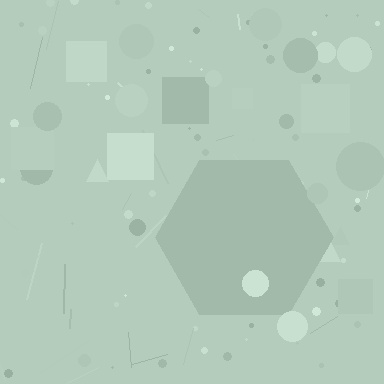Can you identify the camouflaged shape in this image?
The camouflaged shape is a hexagon.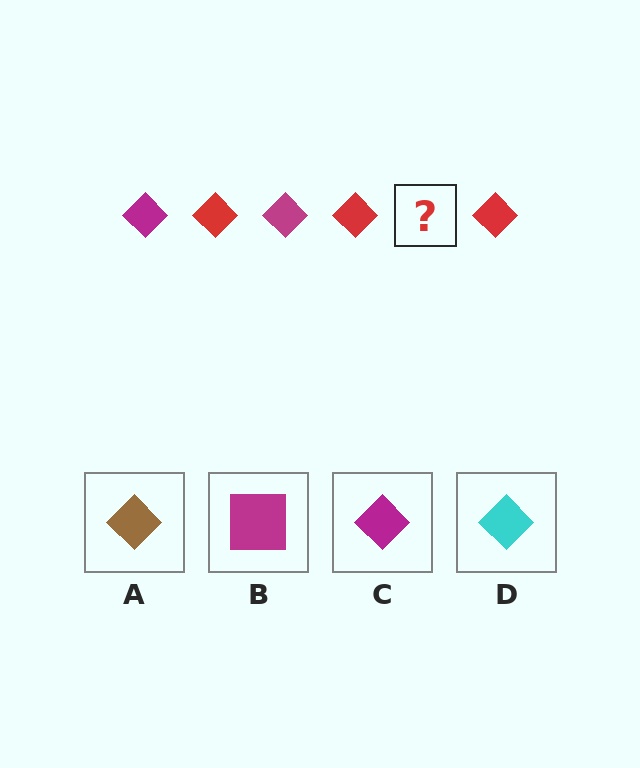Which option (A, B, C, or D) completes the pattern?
C.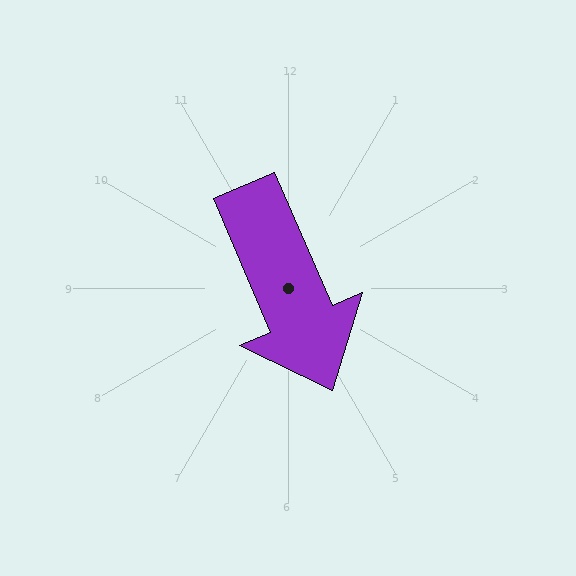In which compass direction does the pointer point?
Southeast.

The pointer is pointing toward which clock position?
Roughly 5 o'clock.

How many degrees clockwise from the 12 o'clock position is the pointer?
Approximately 157 degrees.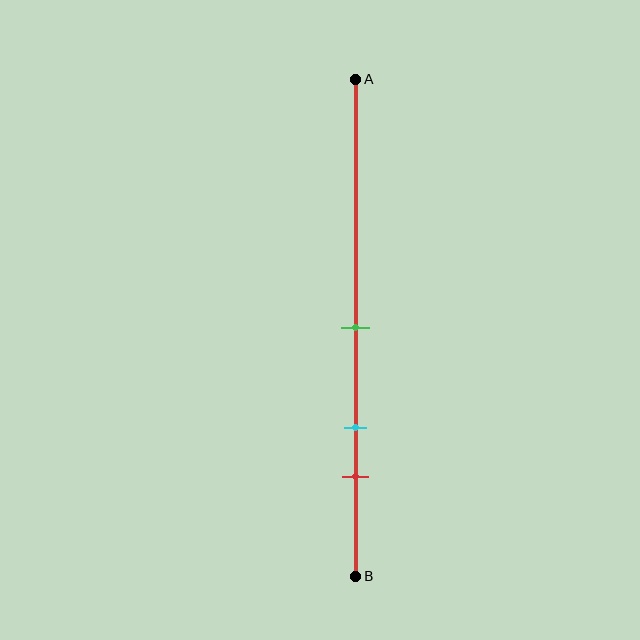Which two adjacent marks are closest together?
The cyan and red marks are the closest adjacent pair.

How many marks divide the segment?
There are 3 marks dividing the segment.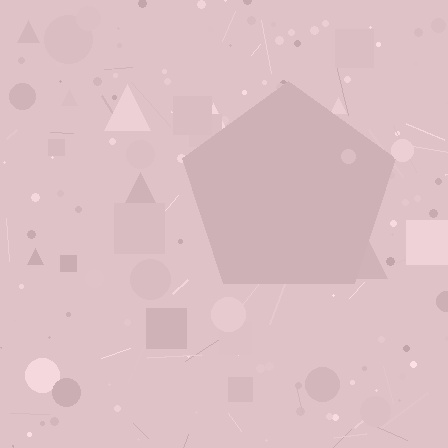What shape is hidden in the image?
A pentagon is hidden in the image.